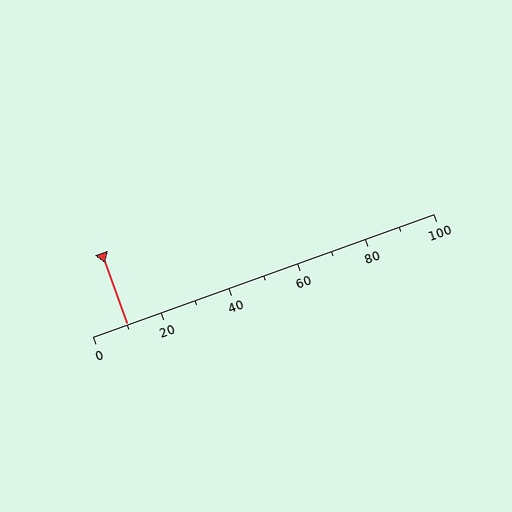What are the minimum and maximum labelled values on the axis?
The axis runs from 0 to 100.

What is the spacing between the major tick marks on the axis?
The major ticks are spaced 20 apart.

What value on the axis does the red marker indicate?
The marker indicates approximately 10.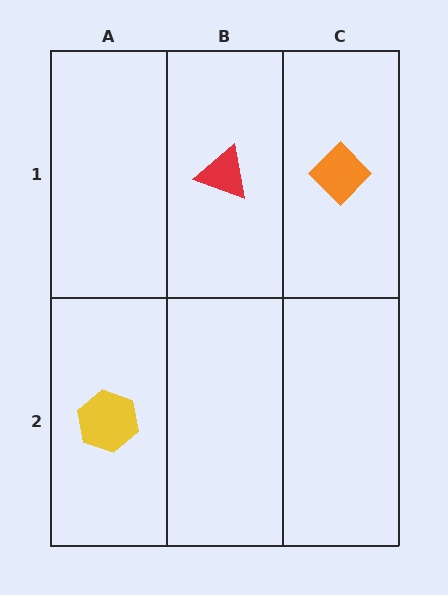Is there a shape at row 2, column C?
No, that cell is empty.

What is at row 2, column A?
A yellow hexagon.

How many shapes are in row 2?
1 shape.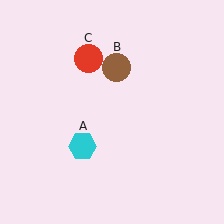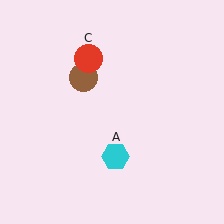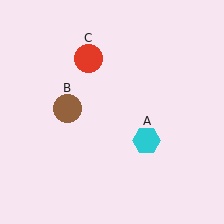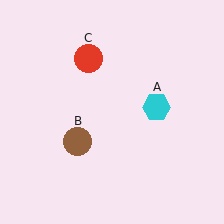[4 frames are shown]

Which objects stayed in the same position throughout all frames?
Red circle (object C) remained stationary.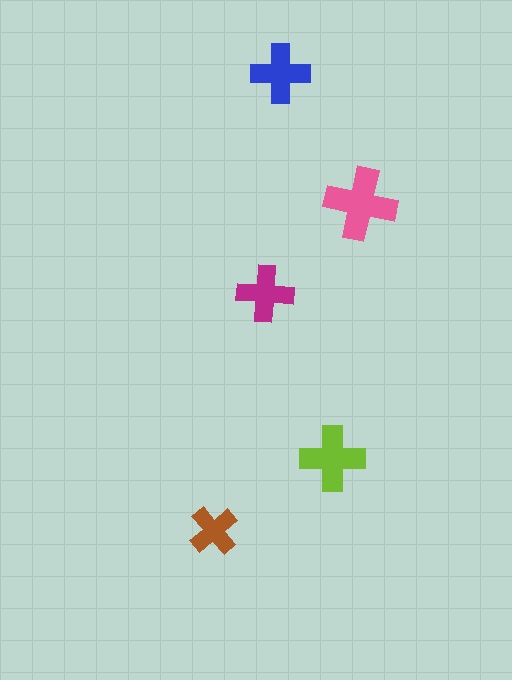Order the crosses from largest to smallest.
the pink one, the lime one, the blue one, the magenta one, the brown one.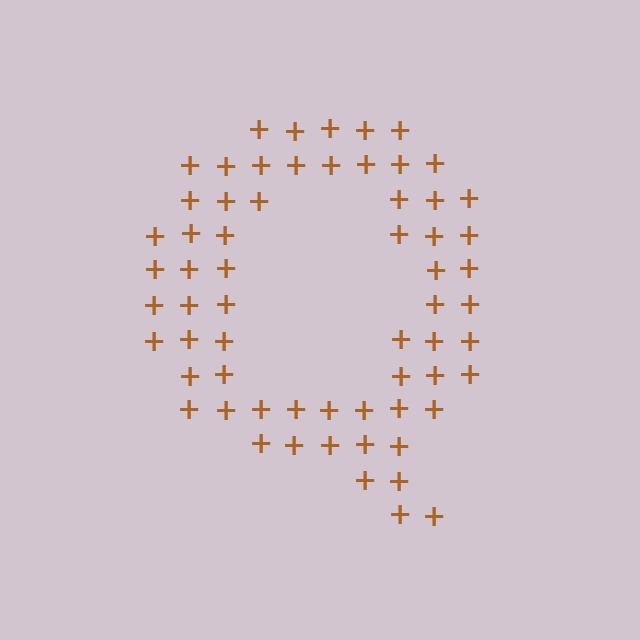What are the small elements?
The small elements are plus signs.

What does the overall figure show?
The overall figure shows the letter Q.